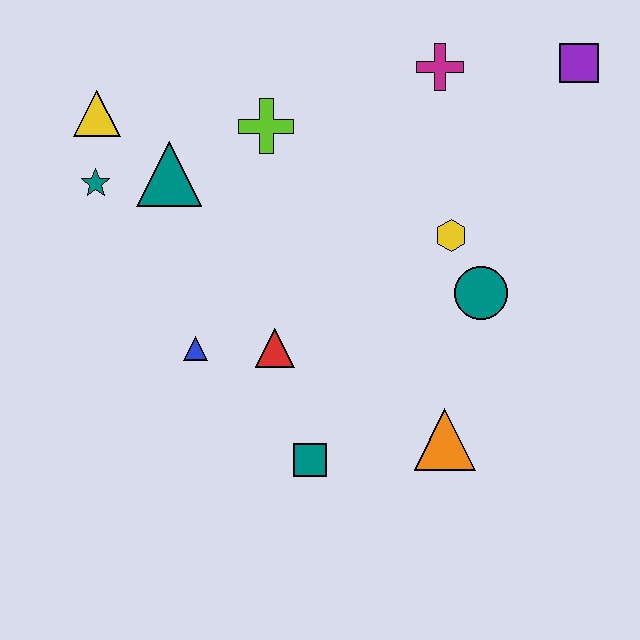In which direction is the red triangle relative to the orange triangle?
The red triangle is to the left of the orange triangle.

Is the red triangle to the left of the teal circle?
Yes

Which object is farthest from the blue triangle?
The purple square is farthest from the blue triangle.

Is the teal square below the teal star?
Yes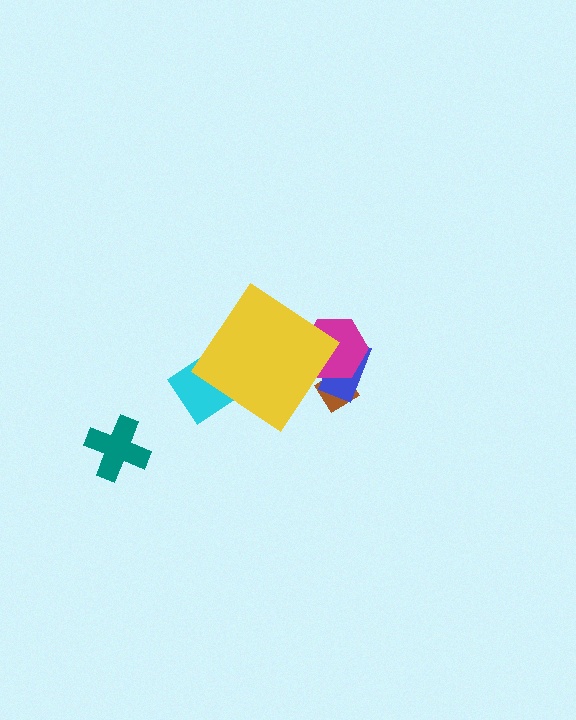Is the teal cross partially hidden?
No, the teal cross is fully visible.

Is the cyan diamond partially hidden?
Yes, the cyan diamond is partially hidden behind the yellow diamond.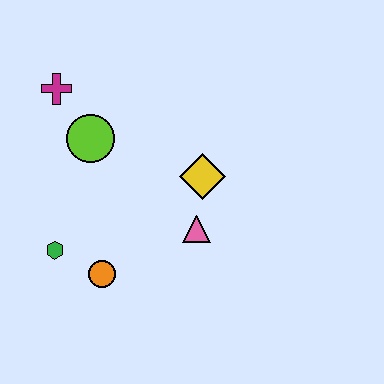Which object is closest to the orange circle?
The green hexagon is closest to the orange circle.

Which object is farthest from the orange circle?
The magenta cross is farthest from the orange circle.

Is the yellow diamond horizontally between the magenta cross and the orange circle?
No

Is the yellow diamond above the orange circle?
Yes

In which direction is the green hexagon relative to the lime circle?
The green hexagon is below the lime circle.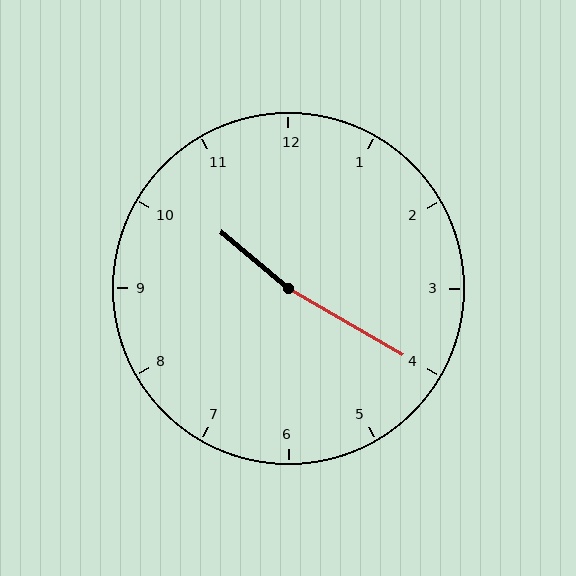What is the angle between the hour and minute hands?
Approximately 170 degrees.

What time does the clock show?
10:20.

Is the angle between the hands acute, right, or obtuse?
It is obtuse.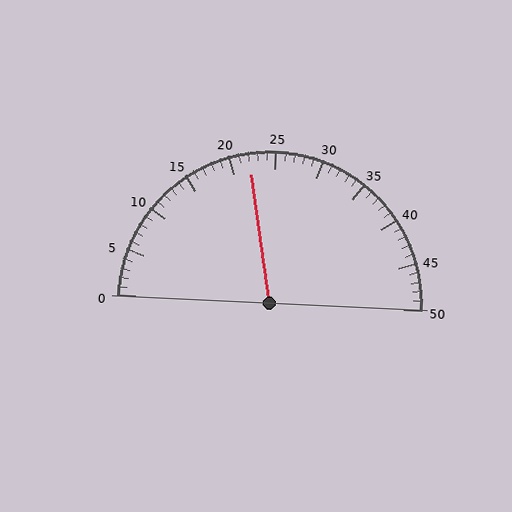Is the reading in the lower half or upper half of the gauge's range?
The reading is in the lower half of the range (0 to 50).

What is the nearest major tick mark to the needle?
The nearest major tick mark is 20.